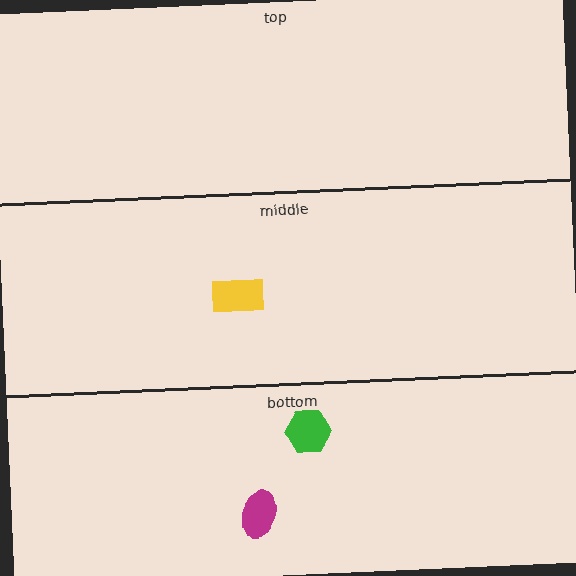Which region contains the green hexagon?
The bottom region.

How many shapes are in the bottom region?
2.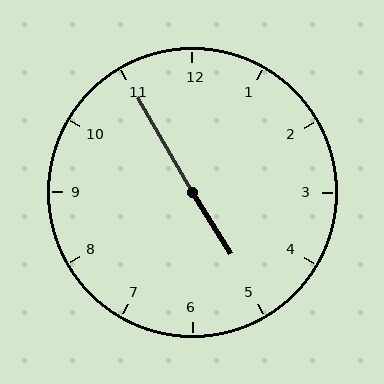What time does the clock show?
4:55.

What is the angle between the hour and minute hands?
Approximately 178 degrees.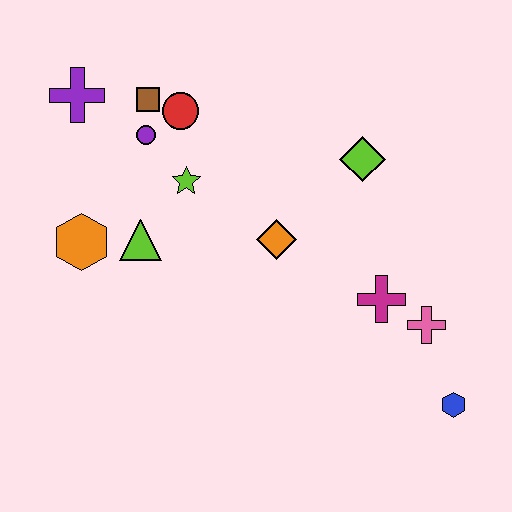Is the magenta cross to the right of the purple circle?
Yes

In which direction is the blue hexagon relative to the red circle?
The blue hexagon is below the red circle.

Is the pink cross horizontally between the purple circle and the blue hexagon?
Yes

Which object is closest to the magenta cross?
The pink cross is closest to the magenta cross.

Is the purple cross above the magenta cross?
Yes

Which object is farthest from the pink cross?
The purple cross is farthest from the pink cross.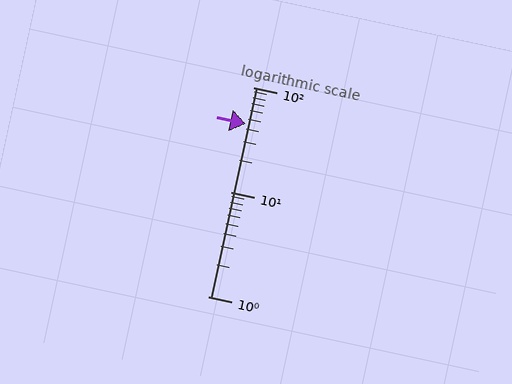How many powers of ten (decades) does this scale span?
The scale spans 2 decades, from 1 to 100.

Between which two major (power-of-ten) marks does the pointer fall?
The pointer is between 10 and 100.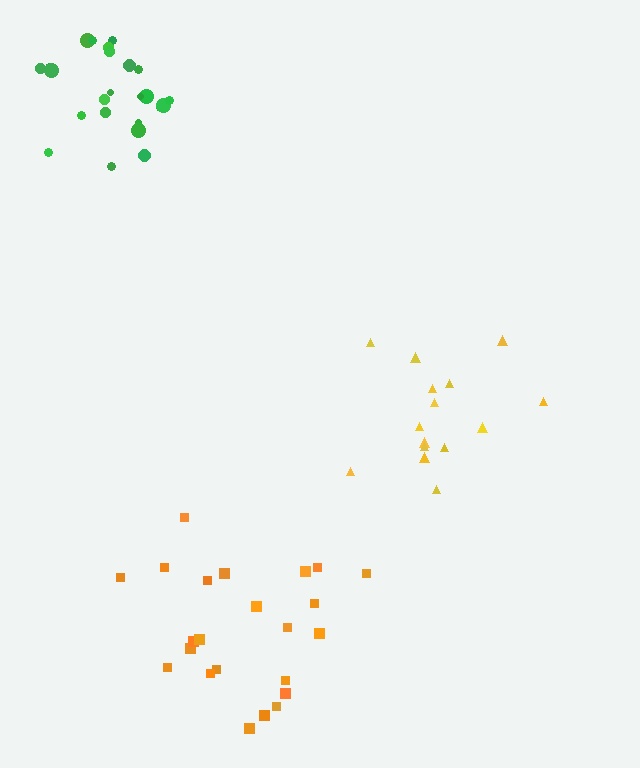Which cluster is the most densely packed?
Green.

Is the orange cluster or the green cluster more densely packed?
Green.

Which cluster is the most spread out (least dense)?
Orange.